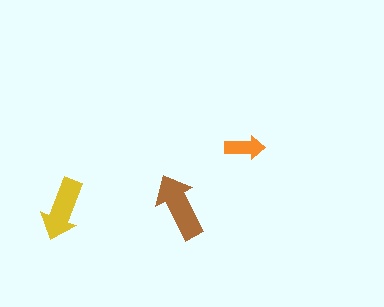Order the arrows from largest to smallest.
the brown one, the yellow one, the orange one.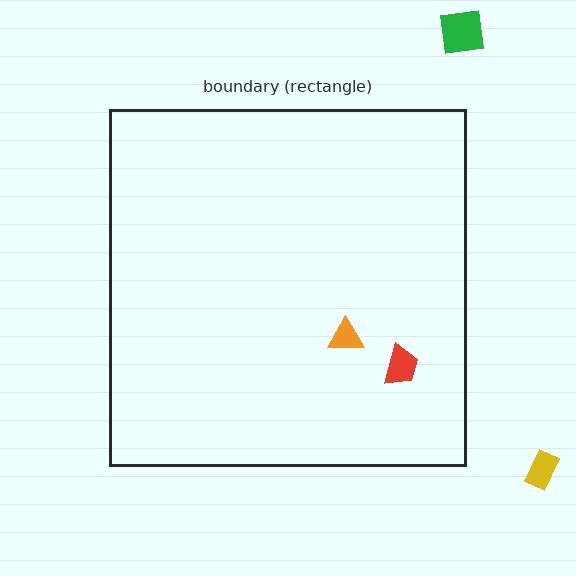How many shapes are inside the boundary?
2 inside, 2 outside.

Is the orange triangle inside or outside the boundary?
Inside.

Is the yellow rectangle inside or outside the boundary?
Outside.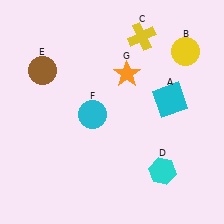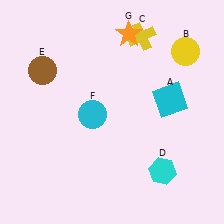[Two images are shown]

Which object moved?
The orange star (G) moved up.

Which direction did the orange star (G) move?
The orange star (G) moved up.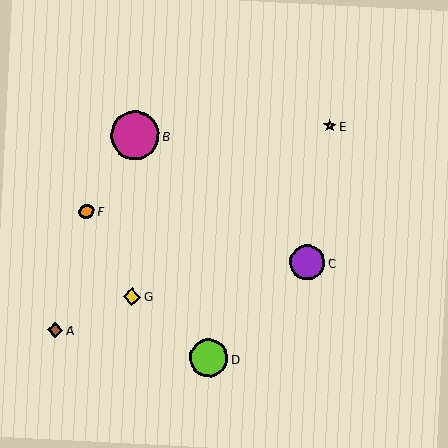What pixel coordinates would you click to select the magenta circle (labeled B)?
Click at (135, 135) to select the magenta circle B.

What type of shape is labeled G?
Shape G is a yellow diamond.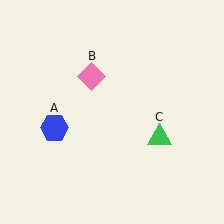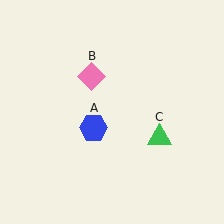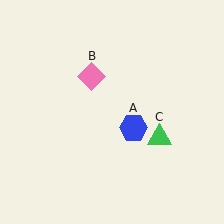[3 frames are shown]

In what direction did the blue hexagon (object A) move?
The blue hexagon (object A) moved right.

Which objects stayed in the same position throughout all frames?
Pink diamond (object B) and green triangle (object C) remained stationary.